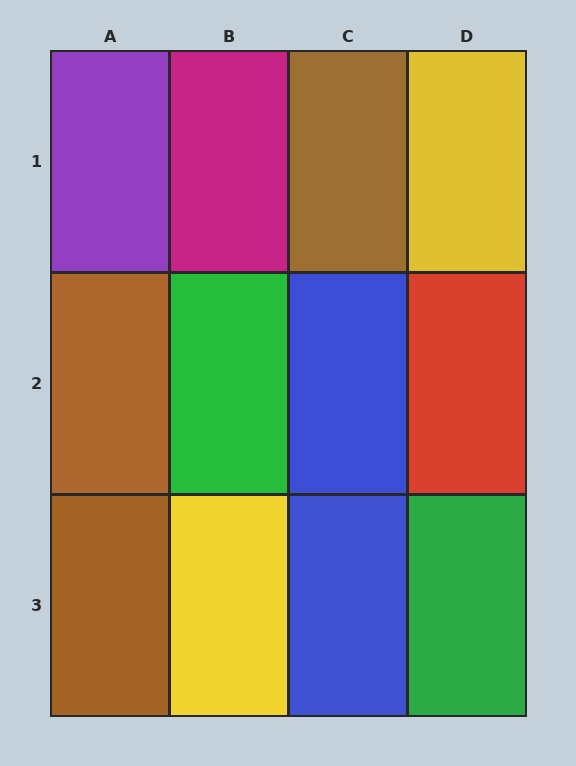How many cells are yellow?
2 cells are yellow.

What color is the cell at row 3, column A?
Brown.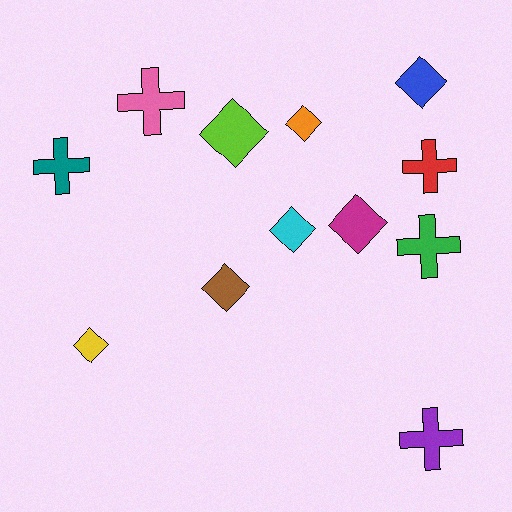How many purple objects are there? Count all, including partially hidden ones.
There is 1 purple object.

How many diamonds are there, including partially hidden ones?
There are 7 diamonds.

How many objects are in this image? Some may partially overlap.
There are 12 objects.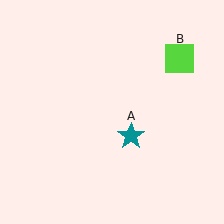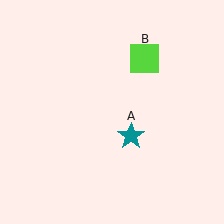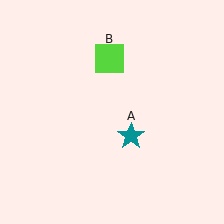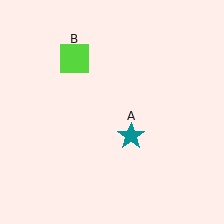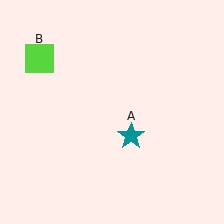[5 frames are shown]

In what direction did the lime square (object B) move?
The lime square (object B) moved left.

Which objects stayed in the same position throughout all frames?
Teal star (object A) remained stationary.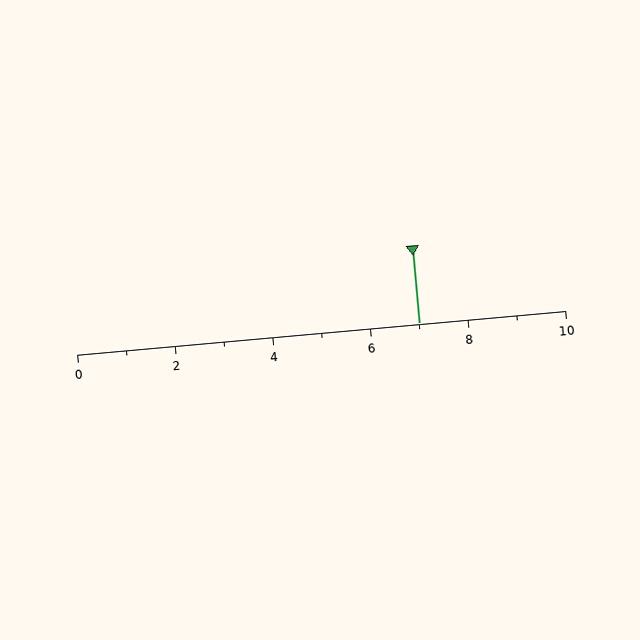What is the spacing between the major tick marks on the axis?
The major ticks are spaced 2 apart.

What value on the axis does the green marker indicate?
The marker indicates approximately 7.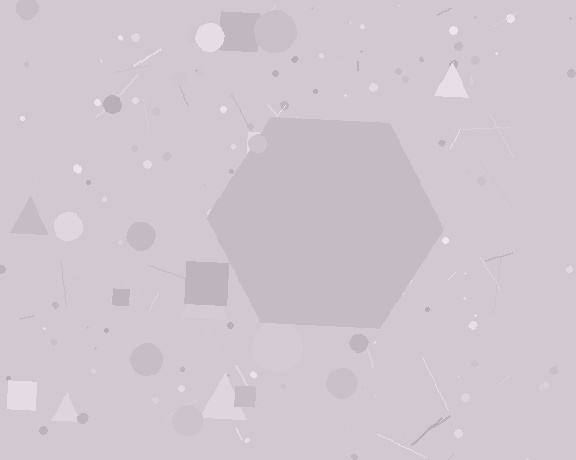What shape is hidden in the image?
A hexagon is hidden in the image.